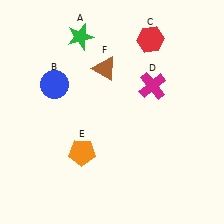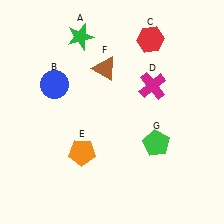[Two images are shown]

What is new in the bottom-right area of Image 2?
A green pentagon (G) was added in the bottom-right area of Image 2.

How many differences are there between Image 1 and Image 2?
There is 1 difference between the two images.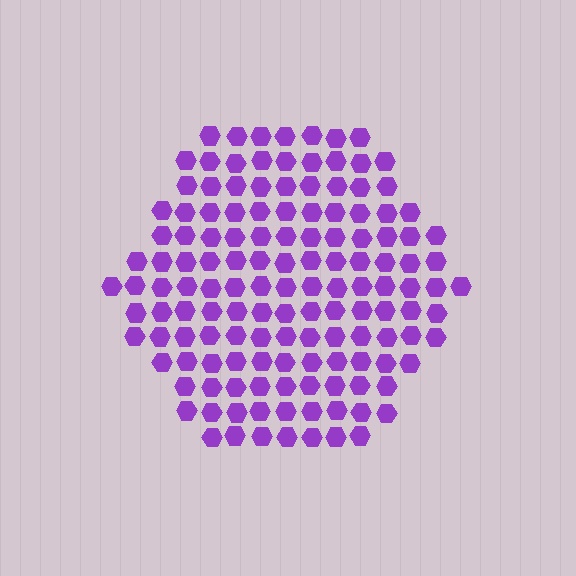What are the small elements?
The small elements are hexagons.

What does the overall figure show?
The overall figure shows a hexagon.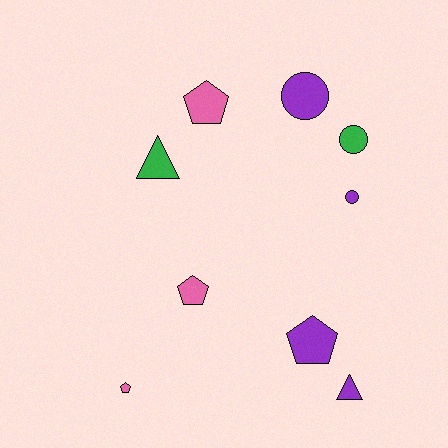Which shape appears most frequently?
Pentagon, with 4 objects.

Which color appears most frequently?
Purple, with 4 objects.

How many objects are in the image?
There are 9 objects.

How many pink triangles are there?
There are no pink triangles.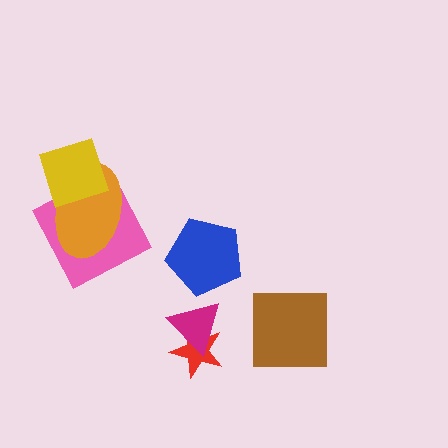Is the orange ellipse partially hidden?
Yes, it is partially covered by another shape.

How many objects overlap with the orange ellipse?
2 objects overlap with the orange ellipse.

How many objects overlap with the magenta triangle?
1 object overlaps with the magenta triangle.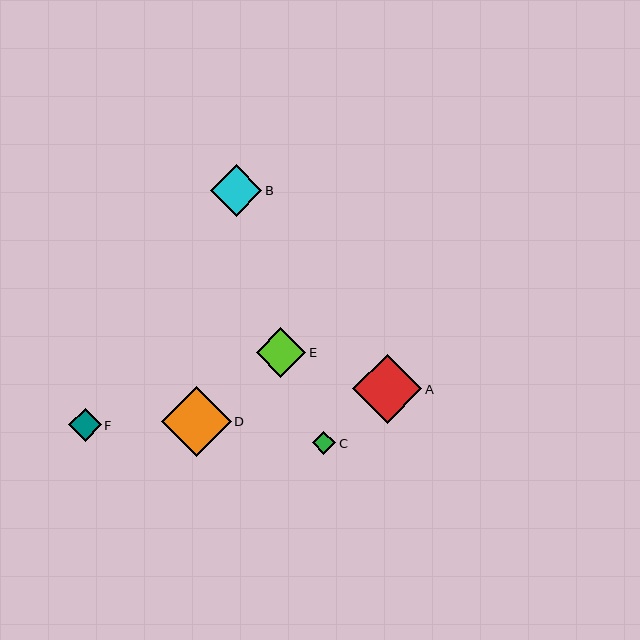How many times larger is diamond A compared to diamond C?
Diamond A is approximately 3.0 times the size of diamond C.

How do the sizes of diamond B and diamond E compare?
Diamond B and diamond E are approximately the same size.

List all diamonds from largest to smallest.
From largest to smallest: D, A, B, E, F, C.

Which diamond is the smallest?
Diamond C is the smallest with a size of approximately 23 pixels.